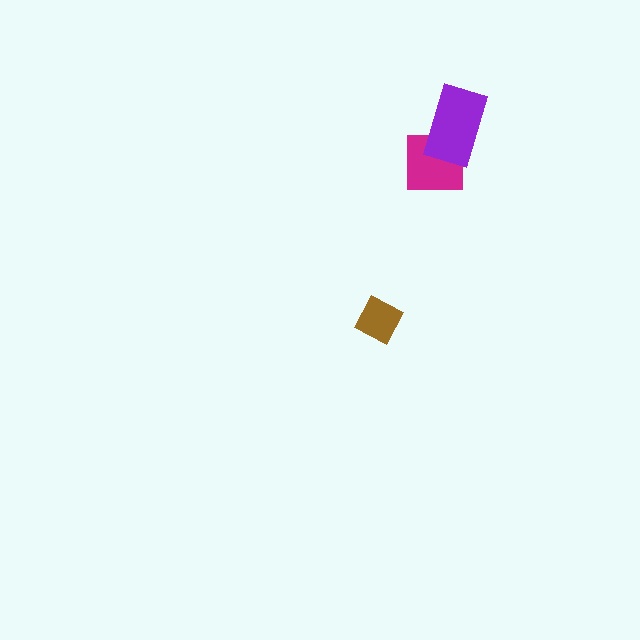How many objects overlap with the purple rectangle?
1 object overlaps with the purple rectangle.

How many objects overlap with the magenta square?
1 object overlaps with the magenta square.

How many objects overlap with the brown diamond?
0 objects overlap with the brown diamond.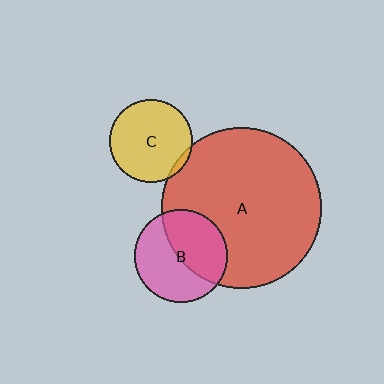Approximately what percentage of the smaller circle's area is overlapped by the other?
Approximately 5%.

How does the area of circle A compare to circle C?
Approximately 3.8 times.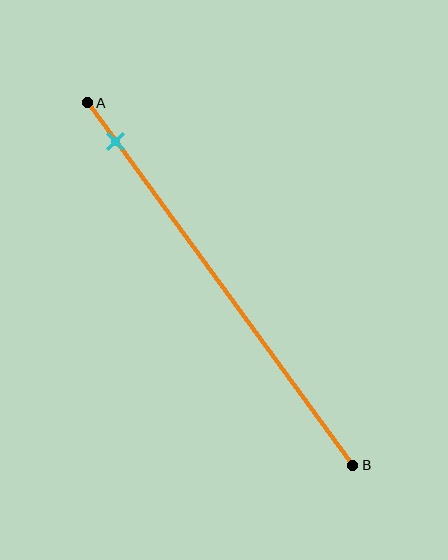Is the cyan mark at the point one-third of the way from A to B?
No, the mark is at about 10% from A, not at the 33% one-third point.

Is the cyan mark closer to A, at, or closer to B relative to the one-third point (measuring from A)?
The cyan mark is closer to point A than the one-third point of segment AB.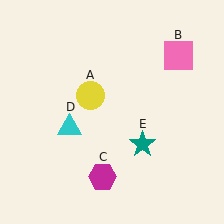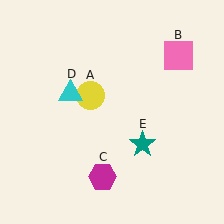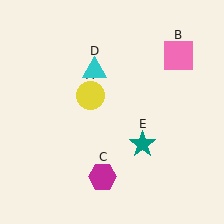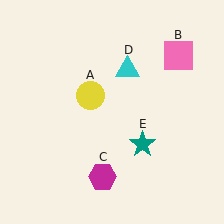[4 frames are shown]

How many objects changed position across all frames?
1 object changed position: cyan triangle (object D).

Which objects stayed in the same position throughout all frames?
Yellow circle (object A) and pink square (object B) and magenta hexagon (object C) and teal star (object E) remained stationary.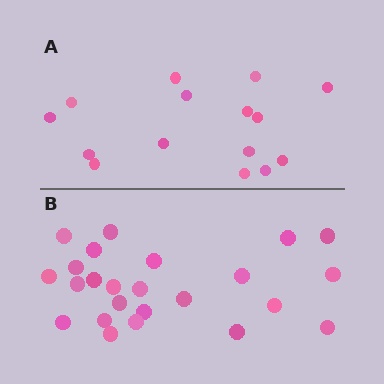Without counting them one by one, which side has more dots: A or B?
Region B (the bottom region) has more dots.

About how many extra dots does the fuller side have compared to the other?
Region B has roughly 8 or so more dots than region A.